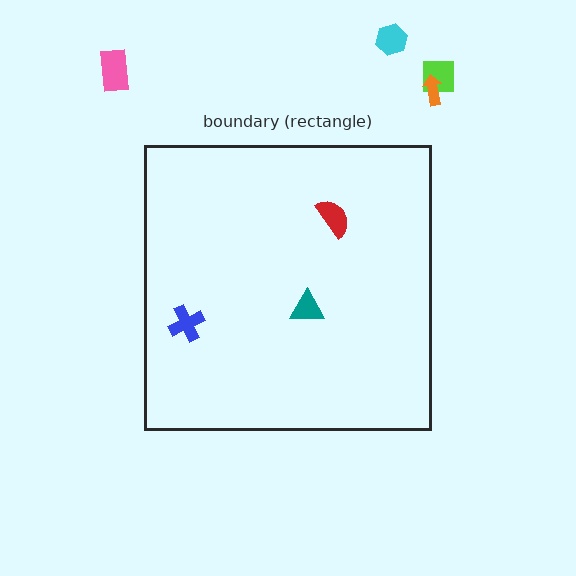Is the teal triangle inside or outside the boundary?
Inside.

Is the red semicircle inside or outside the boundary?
Inside.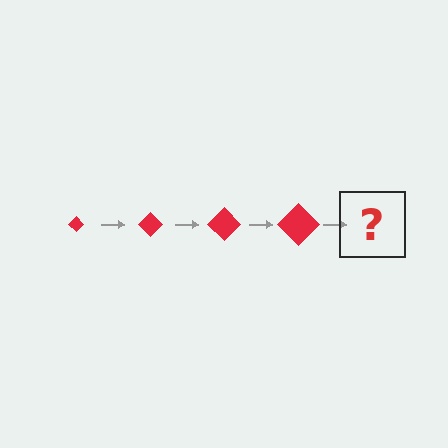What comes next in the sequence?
The next element should be a red diamond, larger than the previous one.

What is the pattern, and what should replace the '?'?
The pattern is that the diamond gets progressively larger each step. The '?' should be a red diamond, larger than the previous one.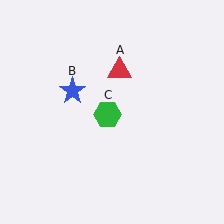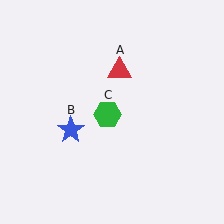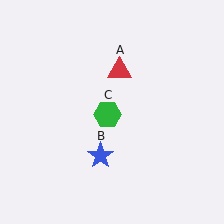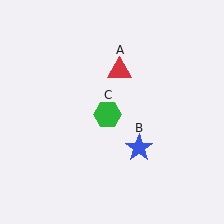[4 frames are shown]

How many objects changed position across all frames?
1 object changed position: blue star (object B).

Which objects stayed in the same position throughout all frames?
Red triangle (object A) and green hexagon (object C) remained stationary.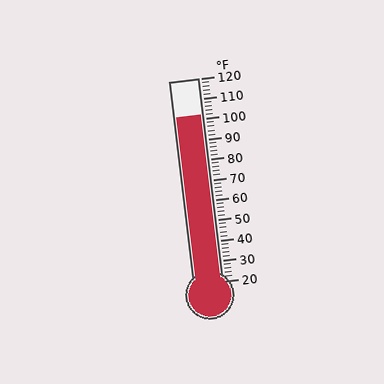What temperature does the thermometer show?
The thermometer shows approximately 102°F.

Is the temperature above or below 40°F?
The temperature is above 40°F.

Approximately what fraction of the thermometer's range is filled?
The thermometer is filled to approximately 80% of its range.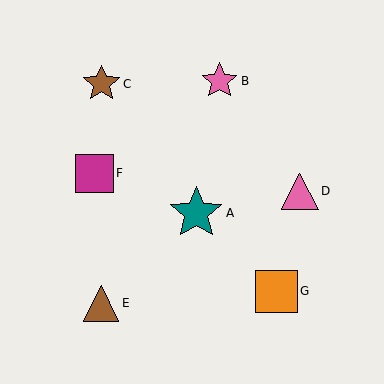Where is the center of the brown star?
The center of the brown star is at (101, 84).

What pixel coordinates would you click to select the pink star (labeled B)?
Click at (219, 81) to select the pink star B.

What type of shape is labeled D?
Shape D is a pink triangle.